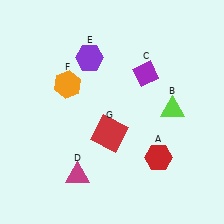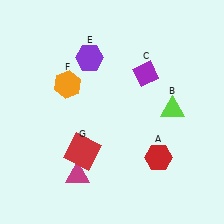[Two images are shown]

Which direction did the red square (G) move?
The red square (G) moved left.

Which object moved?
The red square (G) moved left.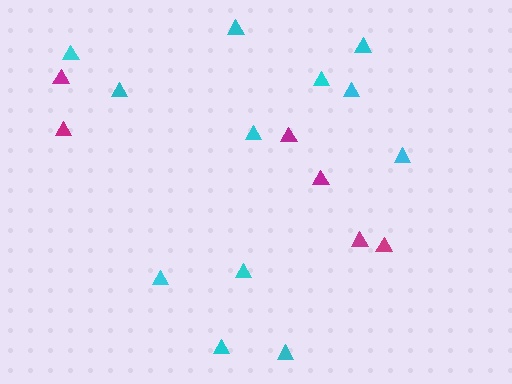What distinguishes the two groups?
There are 2 groups: one group of cyan triangles (12) and one group of magenta triangles (6).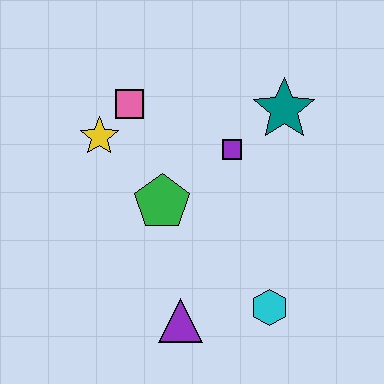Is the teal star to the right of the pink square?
Yes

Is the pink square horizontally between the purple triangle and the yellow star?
Yes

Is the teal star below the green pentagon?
No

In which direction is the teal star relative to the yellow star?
The teal star is to the right of the yellow star.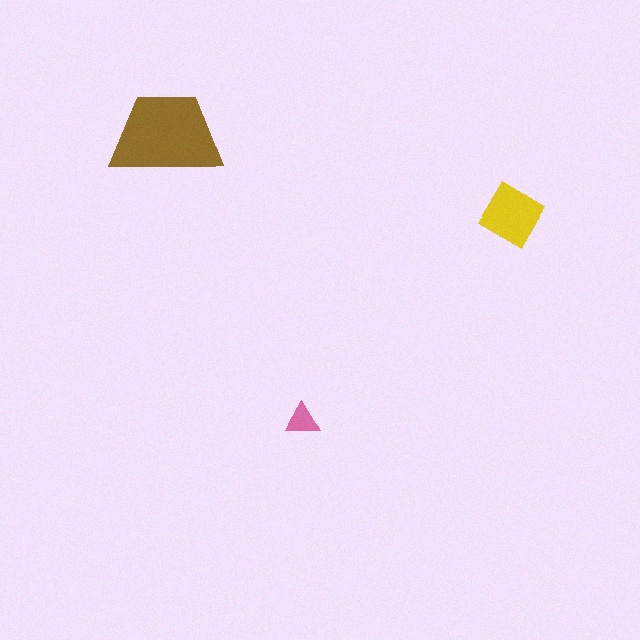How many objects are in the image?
There are 3 objects in the image.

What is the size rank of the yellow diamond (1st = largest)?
2nd.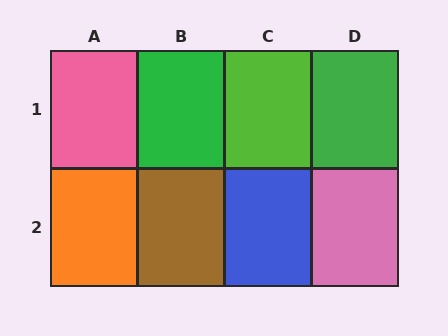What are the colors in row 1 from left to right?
Pink, green, lime, green.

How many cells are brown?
1 cell is brown.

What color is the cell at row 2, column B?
Brown.